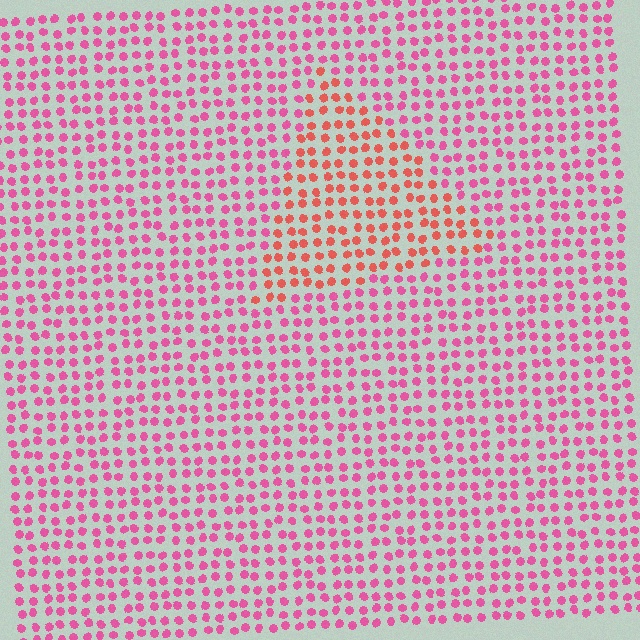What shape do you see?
I see a triangle.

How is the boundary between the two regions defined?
The boundary is defined purely by a slight shift in hue (about 34 degrees). Spacing, size, and orientation are identical on both sides.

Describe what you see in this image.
The image is filled with small pink elements in a uniform arrangement. A triangle-shaped region is visible where the elements are tinted to a slightly different hue, forming a subtle color boundary.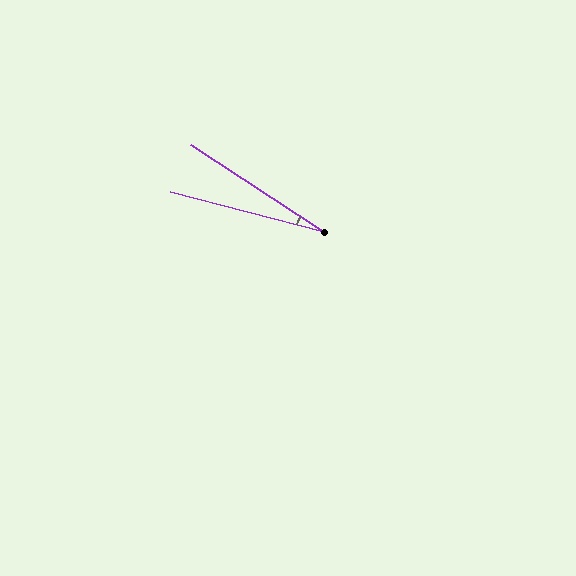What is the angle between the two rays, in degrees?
Approximately 19 degrees.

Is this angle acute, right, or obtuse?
It is acute.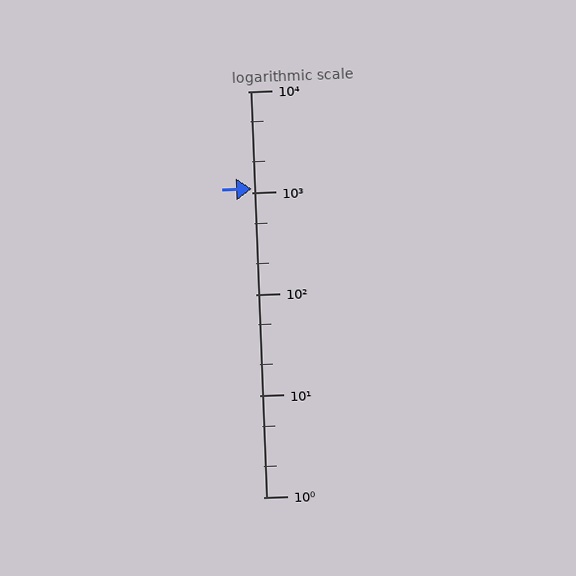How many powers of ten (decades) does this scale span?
The scale spans 4 decades, from 1 to 10000.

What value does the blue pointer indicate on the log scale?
The pointer indicates approximately 1100.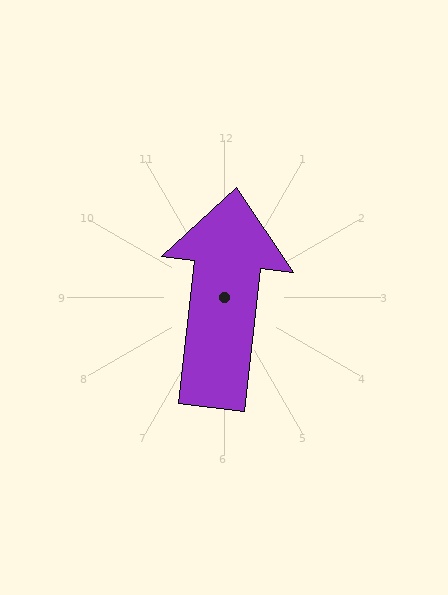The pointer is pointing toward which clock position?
Roughly 12 o'clock.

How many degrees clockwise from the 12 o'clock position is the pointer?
Approximately 7 degrees.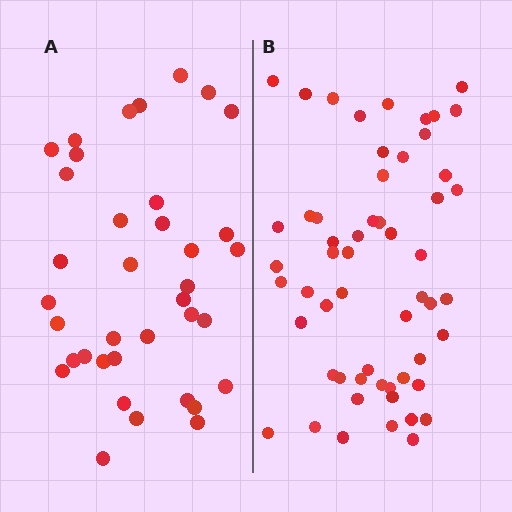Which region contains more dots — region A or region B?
Region B (the right region) has more dots.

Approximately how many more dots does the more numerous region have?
Region B has approximately 20 more dots than region A.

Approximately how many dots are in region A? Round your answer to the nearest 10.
About 40 dots. (The exact count is 37, which rounds to 40.)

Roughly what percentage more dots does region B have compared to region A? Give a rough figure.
About 50% more.